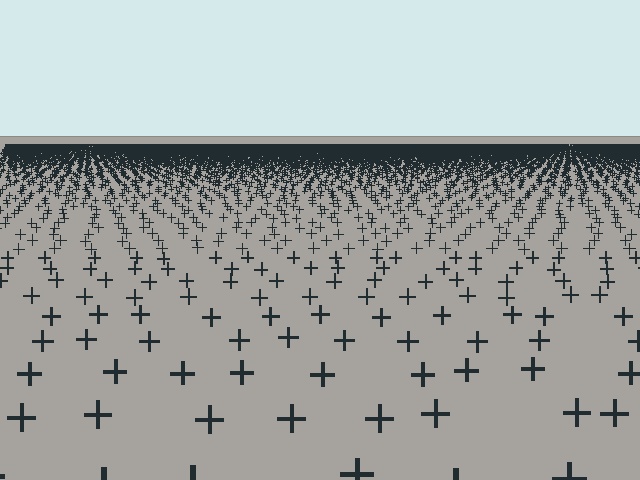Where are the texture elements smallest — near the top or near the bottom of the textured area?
Near the top.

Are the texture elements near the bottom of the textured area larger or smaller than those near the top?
Larger. Near the bottom, elements are closer to the viewer and appear at a bigger on-screen size.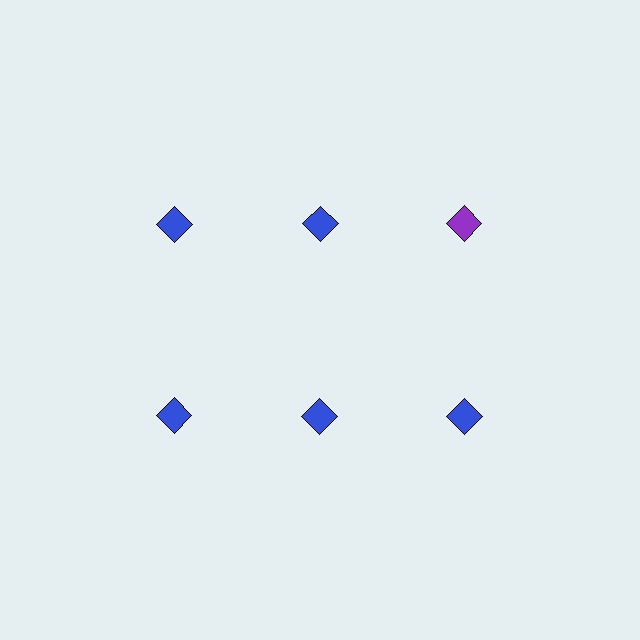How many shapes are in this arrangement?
There are 6 shapes arranged in a grid pattern.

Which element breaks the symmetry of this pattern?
The purple diamond in the top row, center column breaks the symmetry. All other shapes are blue diamonds.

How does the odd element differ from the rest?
It has a different color: purple instead of blue.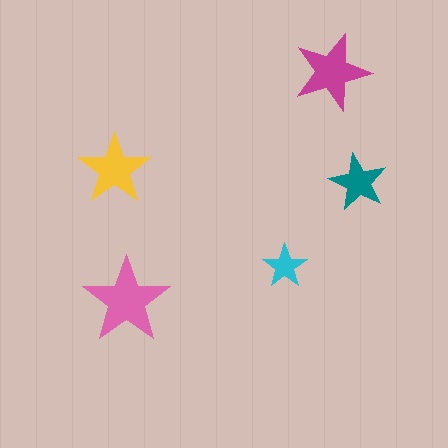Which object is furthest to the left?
The yellow star is leftmost.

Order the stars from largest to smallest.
the pink one, the magenta one, the yellow one, the teal one, the cyan one.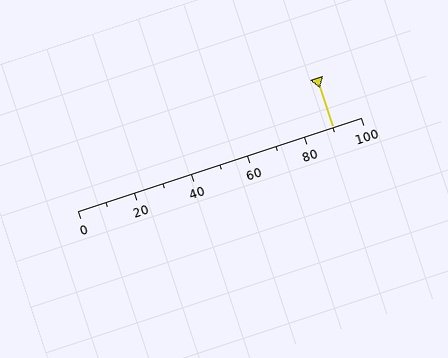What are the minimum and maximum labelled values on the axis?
The axis runs from 0 to 100.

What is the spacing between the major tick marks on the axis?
The major ticks are spaced 20 apart.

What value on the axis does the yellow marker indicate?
The marker indicates approximately 90.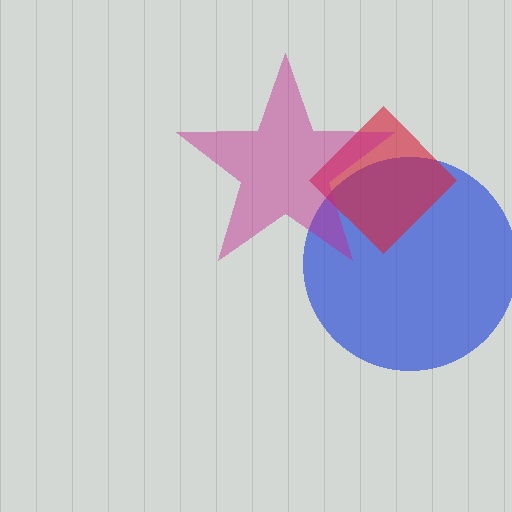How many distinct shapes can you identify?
There are 3 distinct shapes: a blue circle, a red diamond, a magenta star.